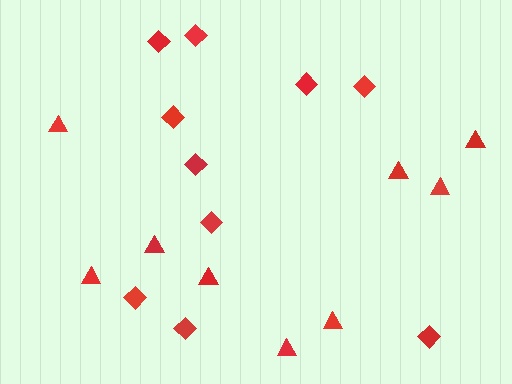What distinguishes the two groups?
There are 2 groups: one group of diamonds (10) and one group of triangles (9).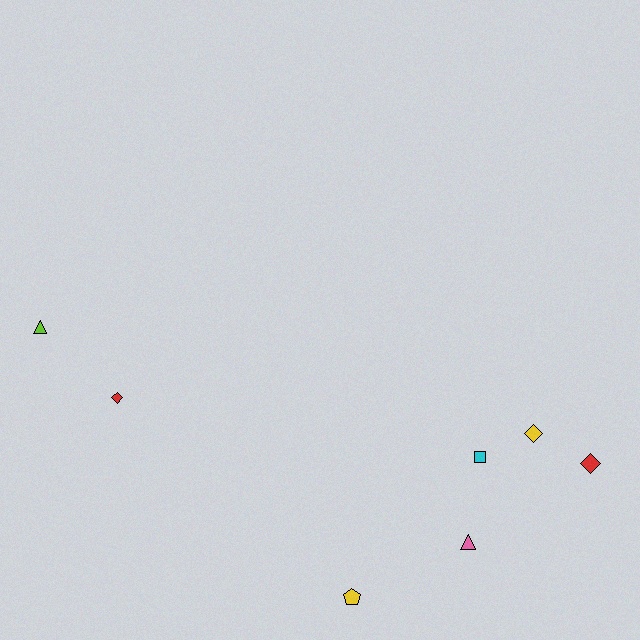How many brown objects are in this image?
There are no brown objects.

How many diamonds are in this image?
There are 3 diamonds.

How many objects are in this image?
There are 7 objects.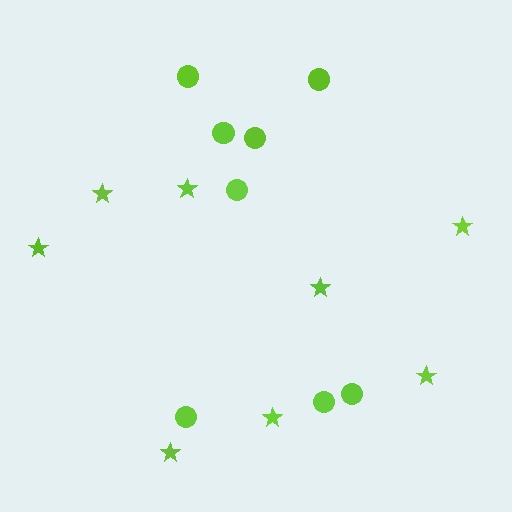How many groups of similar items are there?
There are 2 groups: one group of circles (8) and one group of stars (8).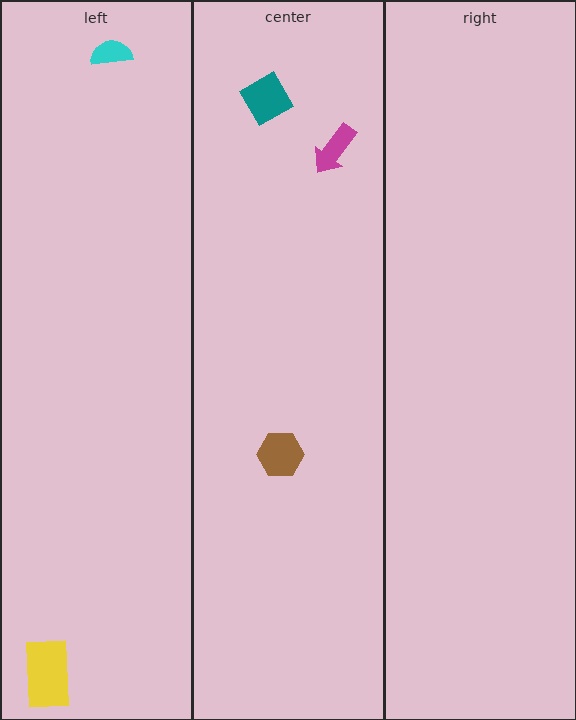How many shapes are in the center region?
3.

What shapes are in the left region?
The cyan semicircle, the yellow rectangle.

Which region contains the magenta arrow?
The center region.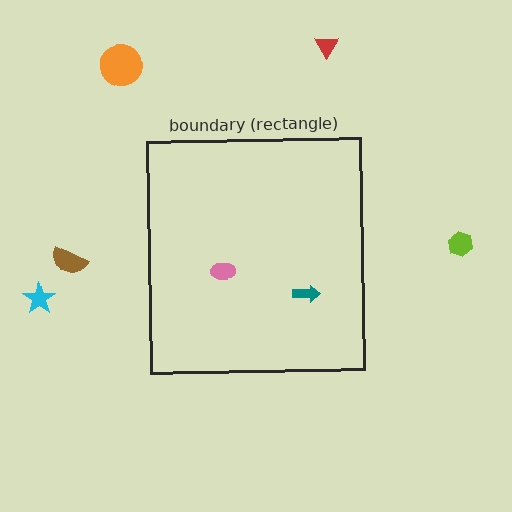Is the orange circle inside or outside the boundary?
Outside.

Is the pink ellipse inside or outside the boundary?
Inside.